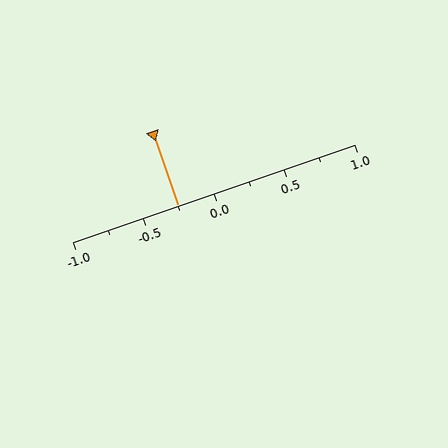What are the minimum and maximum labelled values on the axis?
The axis runs from -1.0 to 1.0.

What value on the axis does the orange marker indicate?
The marker indicates approximately -0.25.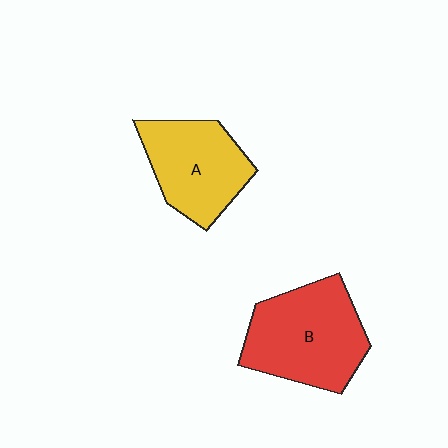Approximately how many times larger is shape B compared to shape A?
Approximately 1.2 times.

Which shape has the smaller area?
Shape A (yellow).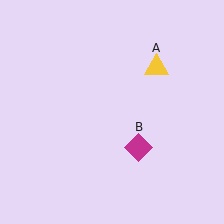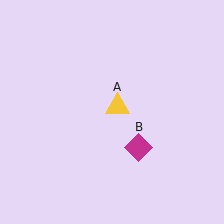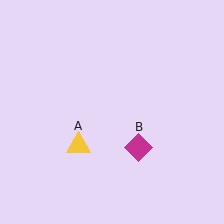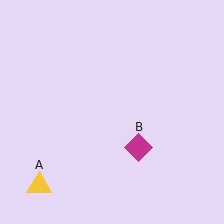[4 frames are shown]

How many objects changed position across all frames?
1 object changed position: yellow triangle (object A).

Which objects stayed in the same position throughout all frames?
Magenta diamond (object B) remained stationary.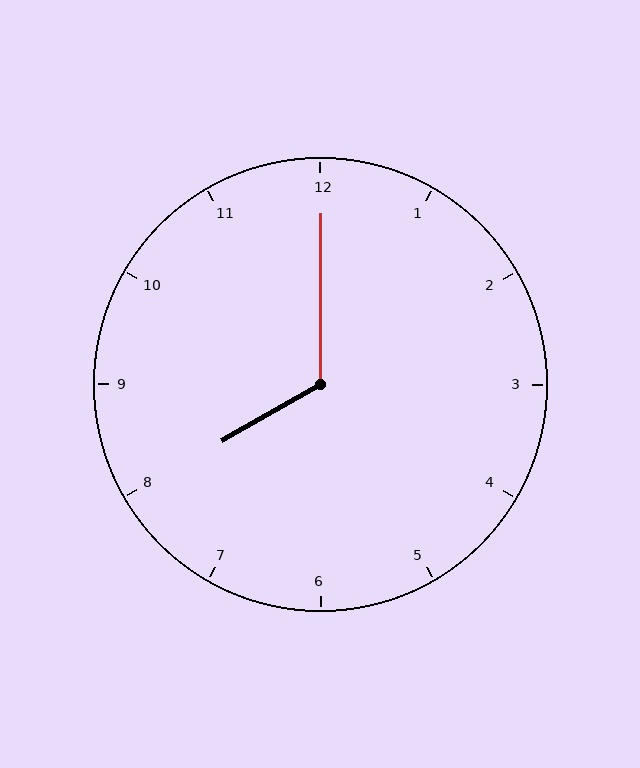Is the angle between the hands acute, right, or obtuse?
It is obtuse.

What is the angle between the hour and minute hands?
Approximately 120 degrees.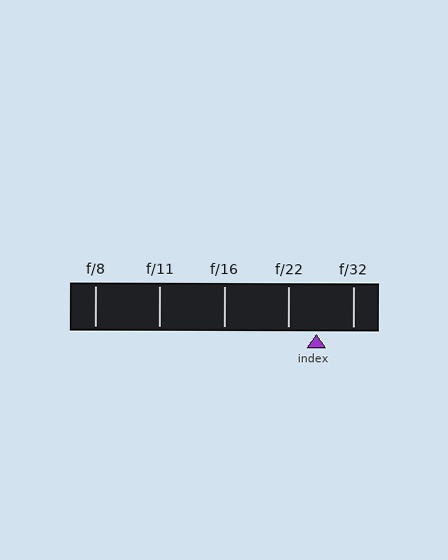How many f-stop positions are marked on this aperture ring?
There are 5 f-stop positions marked.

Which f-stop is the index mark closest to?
The index mark is closest to f/22.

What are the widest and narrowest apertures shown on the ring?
The widest aperture shown is f/8 and the narrowest is f/32.